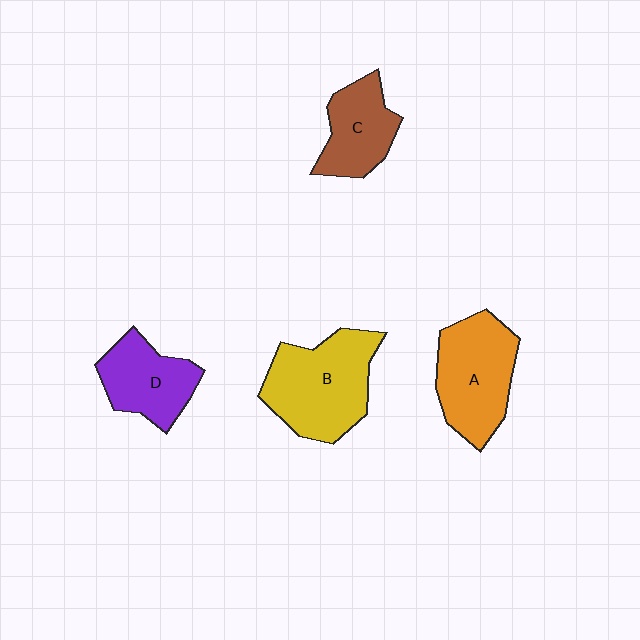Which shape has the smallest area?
Shape C (brown).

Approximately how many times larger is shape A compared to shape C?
Approximately 1.4 times.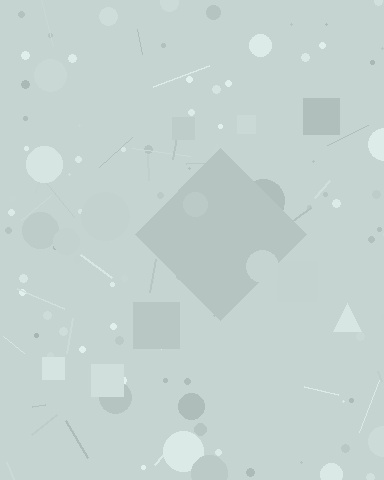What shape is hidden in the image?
A diamond is hidden in the image.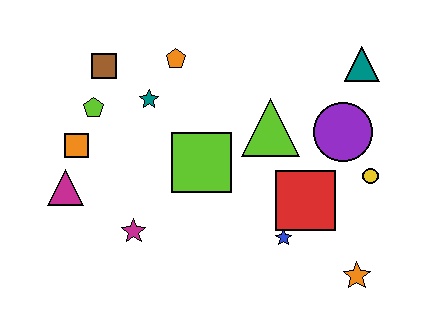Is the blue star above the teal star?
No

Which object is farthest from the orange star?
The brown square is farthest from the orange star.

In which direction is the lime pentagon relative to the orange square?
The lime pentagon is above the orange square.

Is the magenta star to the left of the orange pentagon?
Yes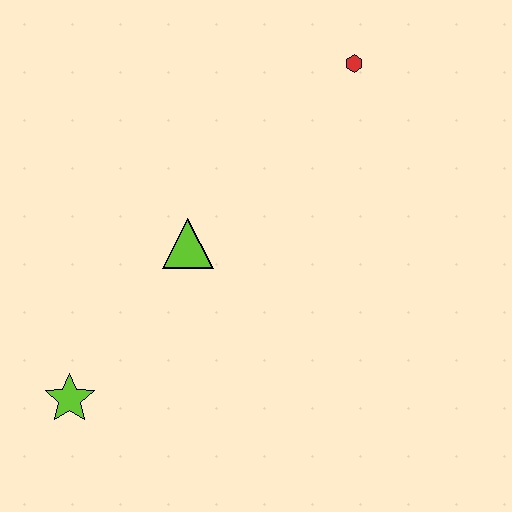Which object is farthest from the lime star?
The red hexagon is farthest from the lime star.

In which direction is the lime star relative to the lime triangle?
The lime star is below the lime triangle.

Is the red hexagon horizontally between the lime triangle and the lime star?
No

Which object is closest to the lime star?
The lime triangle is closest to the lime star.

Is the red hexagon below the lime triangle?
No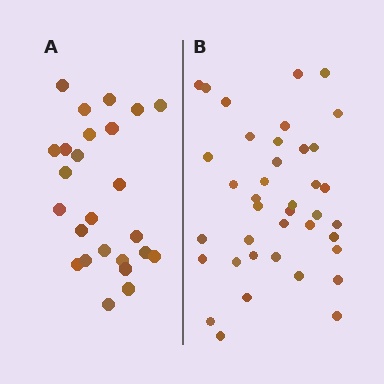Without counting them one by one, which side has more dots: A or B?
Region B (the right region) has more dots.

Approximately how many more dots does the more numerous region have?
Region B has approximately 15 more dots than region A.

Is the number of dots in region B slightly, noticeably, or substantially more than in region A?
Region B has substantially more. The ratio is roughly 1.6 to 1.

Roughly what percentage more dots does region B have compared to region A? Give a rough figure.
About 55% more.